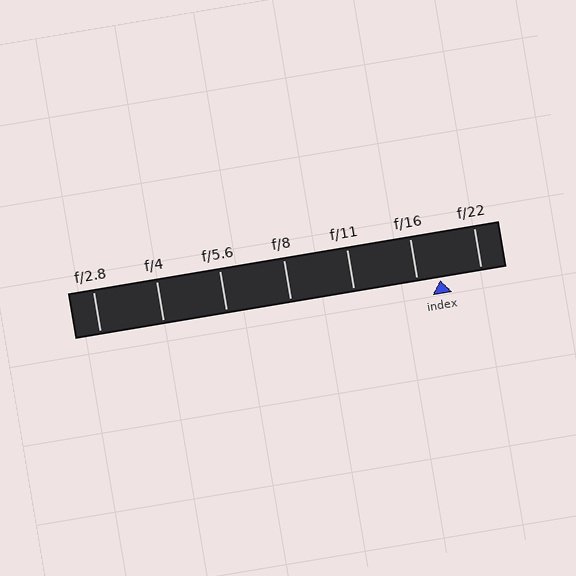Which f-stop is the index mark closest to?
The index mark is closest to f/16.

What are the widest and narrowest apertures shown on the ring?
The widest aperture shown is f/2.8 and the narrowest is f/22.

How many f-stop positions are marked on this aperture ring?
There are 7 f-stop positions marked.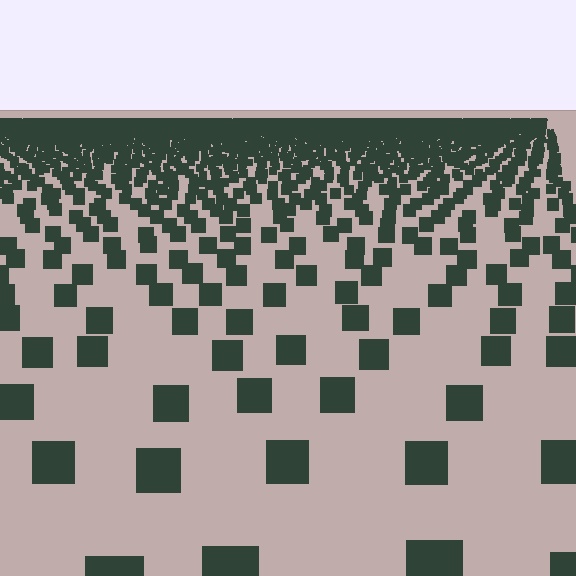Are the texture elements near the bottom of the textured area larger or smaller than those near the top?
Larger. Near the bottom, elements are closer to the viewer and appear at a bigger on-screen size.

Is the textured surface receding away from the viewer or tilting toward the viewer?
The surface is receding away from the viewer. Texture elements get smaller and denser toward the top.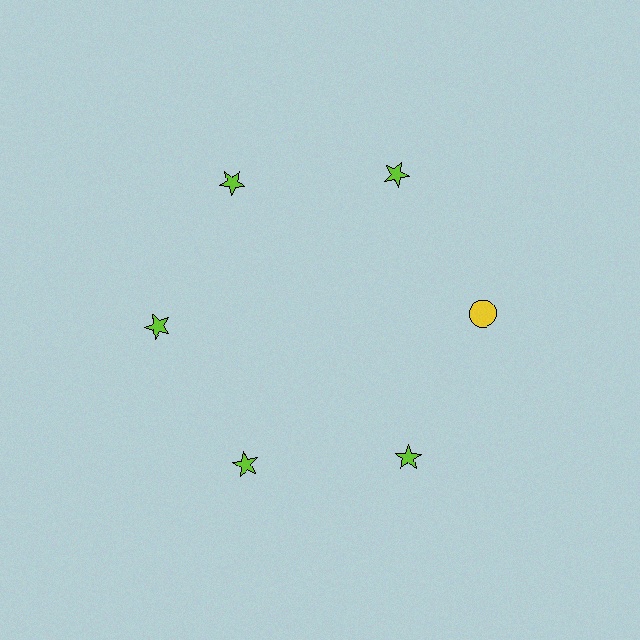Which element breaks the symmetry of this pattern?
The yellow circle at roughly the 3 o'clock position breaks the symmetry. All other shapes are lime stars.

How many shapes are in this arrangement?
There are 6 shapes arranged in a ring pattern.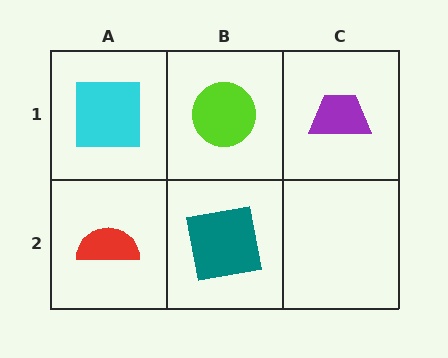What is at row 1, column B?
A lime circle.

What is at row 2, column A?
A red semicircle.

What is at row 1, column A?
A cyan square.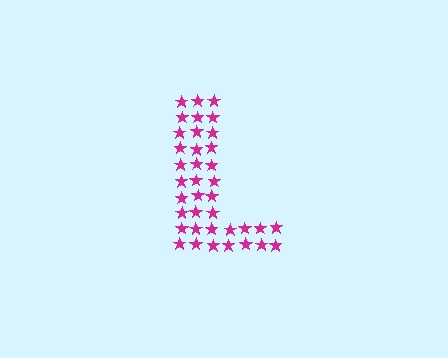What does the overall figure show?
The overall figure shows the letter L.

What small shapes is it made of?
It is made of small stars.